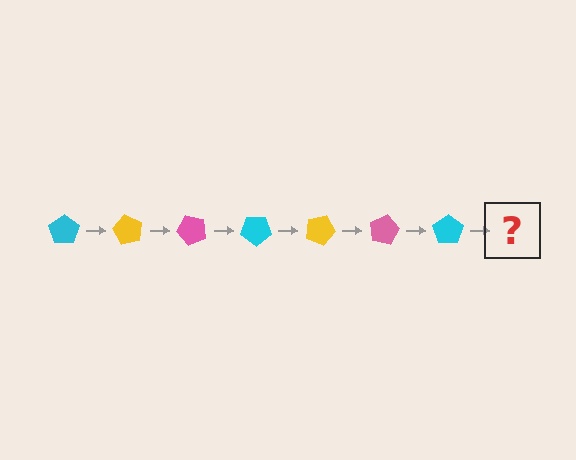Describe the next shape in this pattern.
It should be a yellow pentagon, rotated 420 degrees from the start.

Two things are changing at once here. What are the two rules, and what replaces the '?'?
The two rules are that it rotates 60 degrees each step and the color cycles through cyan, yellow, and pink. The '?' should be a yellow pentagon, rotated 420 degrees from the start.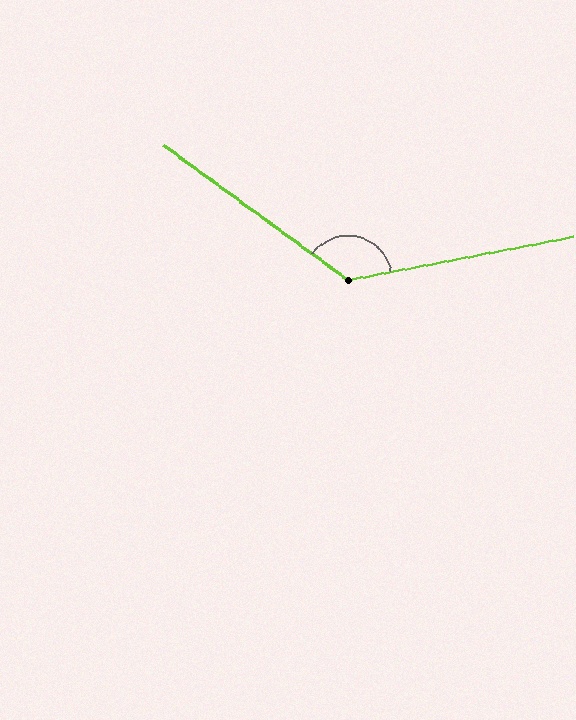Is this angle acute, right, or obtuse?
It is obtuse.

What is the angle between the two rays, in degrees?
Approximately 133 degrees.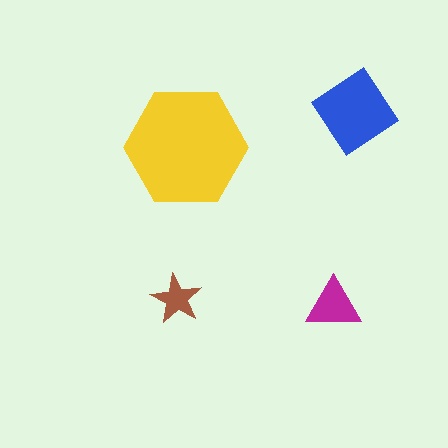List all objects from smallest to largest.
The brown star, the magenta triangle, the blue diamond, the yellow hexagon.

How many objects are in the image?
There are 4 objects in the image.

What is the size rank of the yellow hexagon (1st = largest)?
1st.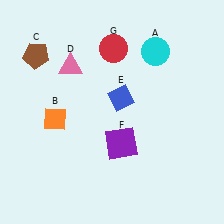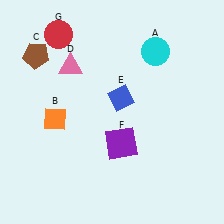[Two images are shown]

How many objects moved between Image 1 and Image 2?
1 object moved between the two images.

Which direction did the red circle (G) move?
The red circle (G) moved left.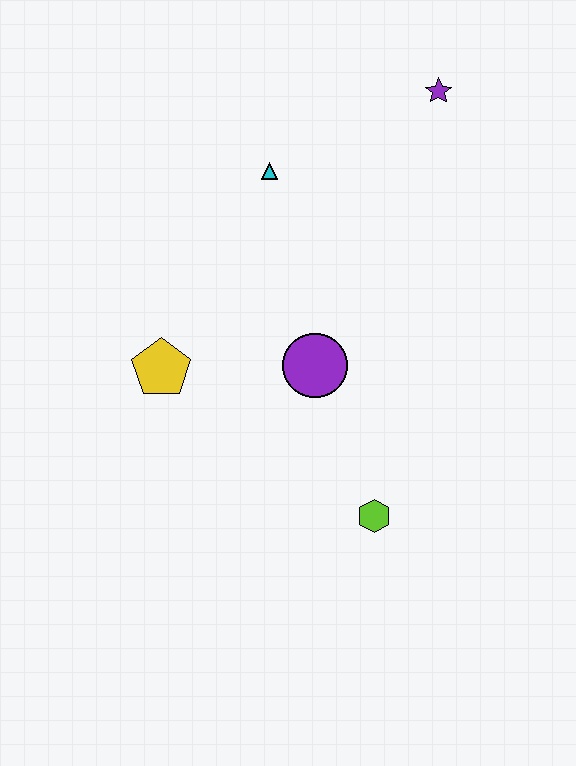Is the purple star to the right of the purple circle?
Yes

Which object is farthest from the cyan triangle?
The lime hexagon is farthest from the cyan triangle.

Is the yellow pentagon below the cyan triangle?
Yes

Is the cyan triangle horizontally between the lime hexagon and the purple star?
No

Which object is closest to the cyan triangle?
The purple star is closest to the cyan triangle.